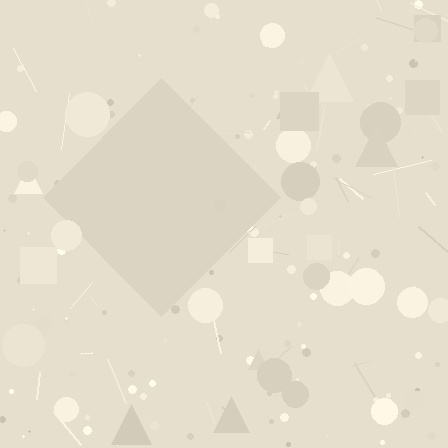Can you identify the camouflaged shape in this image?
The camouflaged shape is a diamond.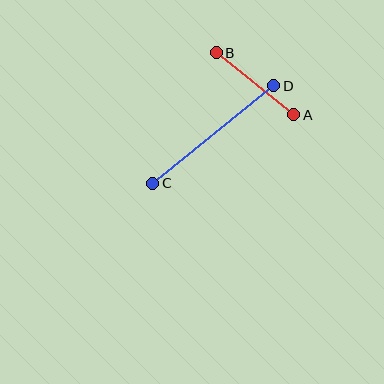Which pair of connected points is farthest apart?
Points C and D are farthest apart.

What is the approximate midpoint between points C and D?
The midpoint is at approximately (213, 134) pixels.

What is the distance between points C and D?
The distance is approximately 155 pixels.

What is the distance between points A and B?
The distance is approximately 99 pixels.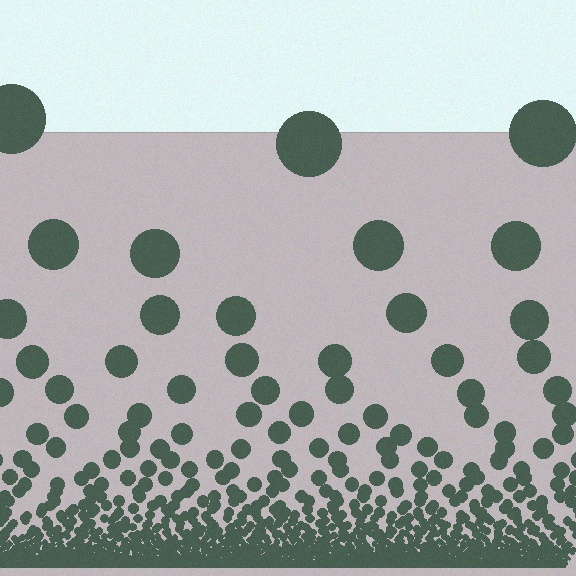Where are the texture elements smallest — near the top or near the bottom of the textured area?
Near the bottom.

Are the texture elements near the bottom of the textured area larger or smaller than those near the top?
Smaller. The gradient is inverted — elements near the bottom are smaller and denser.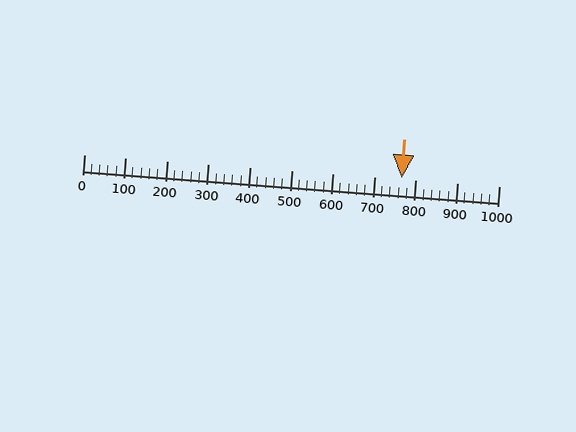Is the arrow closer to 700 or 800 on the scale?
The arrow is closer to 800.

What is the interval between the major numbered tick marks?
The major tick marks are spaced 100 units apart.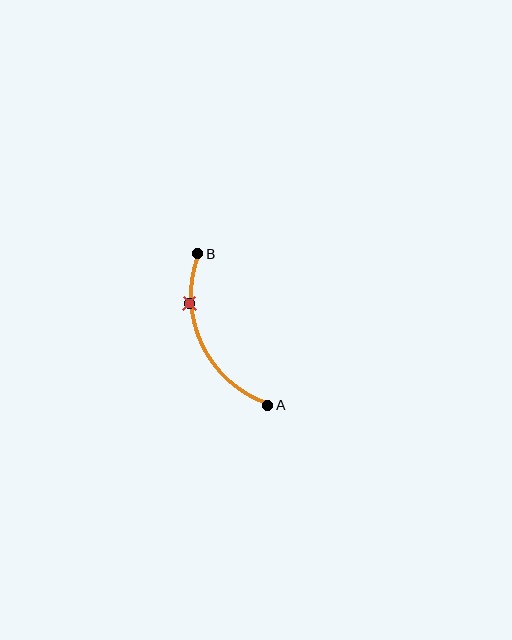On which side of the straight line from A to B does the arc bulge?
The arc bulges to the left of the straight line connecting A and B.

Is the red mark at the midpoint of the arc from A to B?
No. The red mark lies on the arc but is closer to endpoint B. The arc midpoint would be at the point on the curve equidistant along the arc from both A and B.